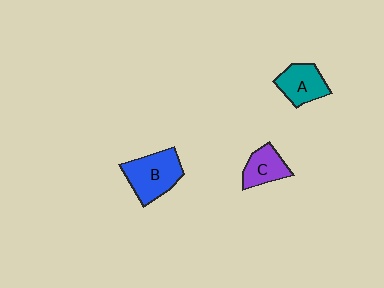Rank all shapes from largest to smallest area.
From largest to smallest: B (blue), A (teal), C (purple).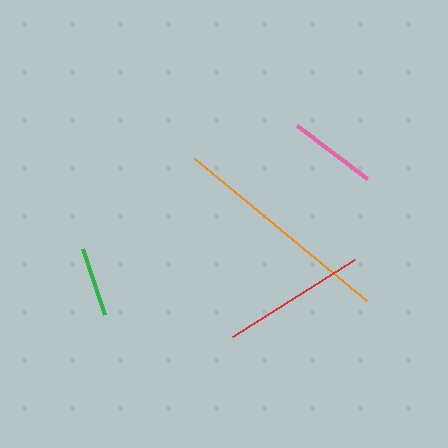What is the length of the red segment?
The red segment is approximately 144 pixels long.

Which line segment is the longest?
The orange line is the longest at approximately 223 pixels.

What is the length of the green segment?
The green segment is approximately 70 pixels long.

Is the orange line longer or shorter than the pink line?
The orange line is longer than the pink line.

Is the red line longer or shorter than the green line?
The red line is longer than the green line.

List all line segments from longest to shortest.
From longest to shortest: orange, red, pink, green.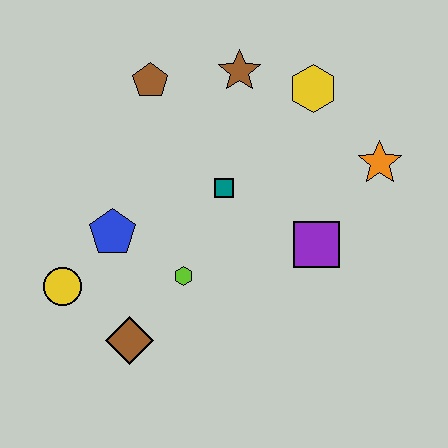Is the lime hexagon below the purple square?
Yes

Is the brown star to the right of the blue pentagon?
Yes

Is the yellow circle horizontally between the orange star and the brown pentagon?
No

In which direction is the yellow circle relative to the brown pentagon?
The yellow circle is below the brown pentagon.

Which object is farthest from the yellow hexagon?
The yellow circle is farthest from the yellow hexagon.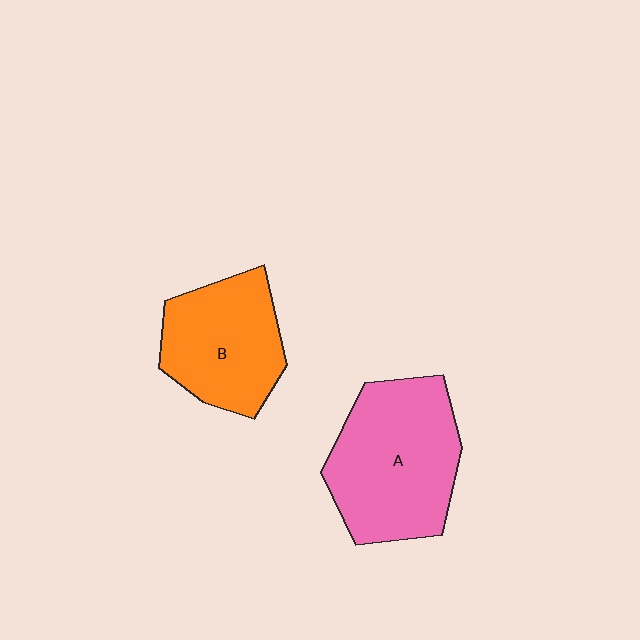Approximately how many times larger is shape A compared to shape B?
Approximately 1.3 times.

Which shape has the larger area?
Shape A (pink).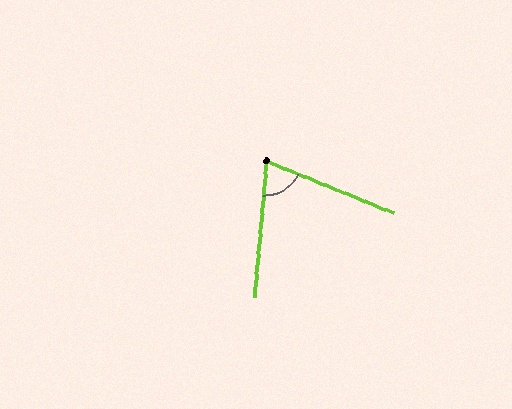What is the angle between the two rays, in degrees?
Approximately 73 degrees.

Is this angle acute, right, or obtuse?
It is acute.